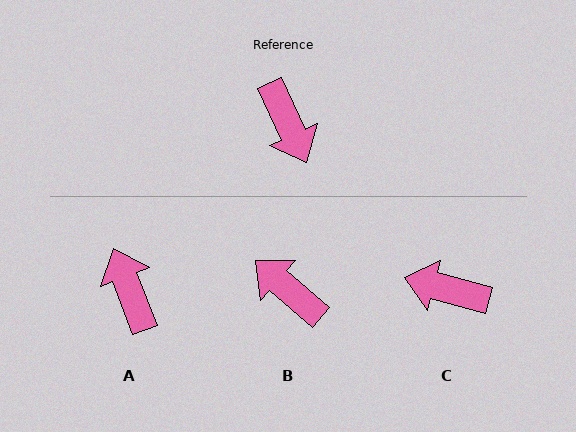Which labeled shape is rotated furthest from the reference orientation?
A, about 176 degrees away.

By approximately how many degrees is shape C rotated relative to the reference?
Approximately 130 degrees clockwise.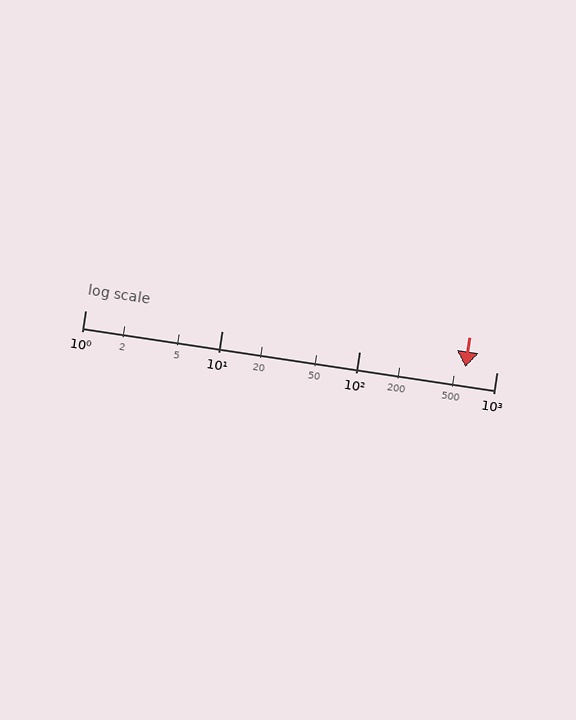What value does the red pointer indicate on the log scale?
The pointer indicates approximately 590.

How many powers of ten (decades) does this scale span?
The scale spans 3 decades, from 1 to 1000.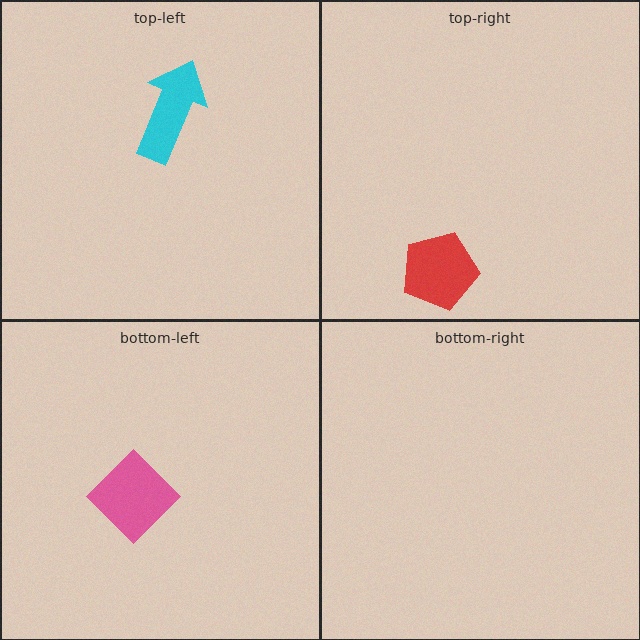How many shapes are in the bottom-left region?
1.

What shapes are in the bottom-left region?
The pink diamond.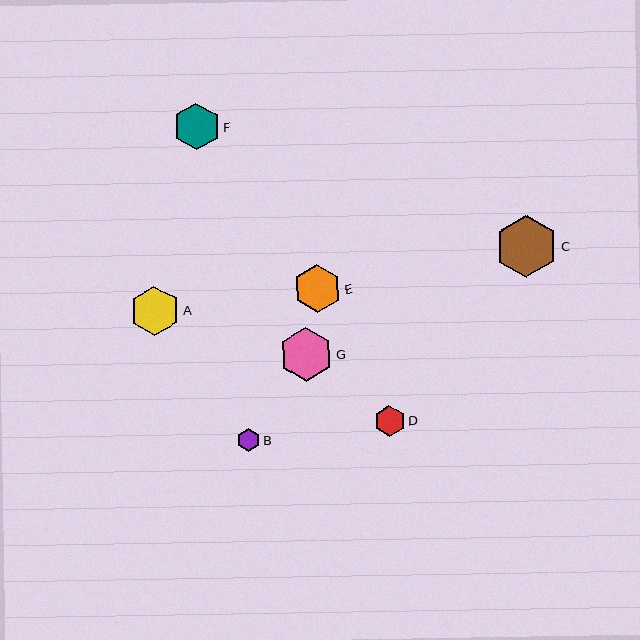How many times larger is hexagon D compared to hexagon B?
Hexagon D is approximately 1.4 times the size of hexagon B.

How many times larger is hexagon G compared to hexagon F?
Hexagon G is approximately 1.1 times the size of hexagon F.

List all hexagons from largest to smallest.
From largest to smallest: C, G, A, E, F, D, B.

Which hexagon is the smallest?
Hexagon B is the smallest with a size of approximately 23 pixels.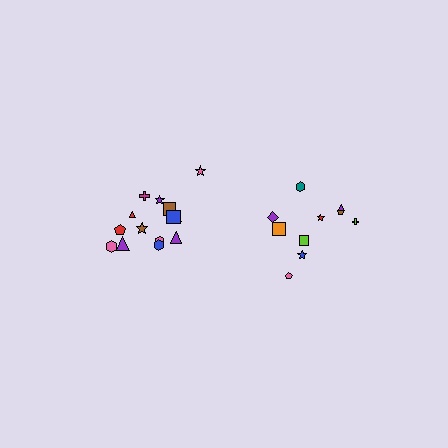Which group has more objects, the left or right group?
The left group.